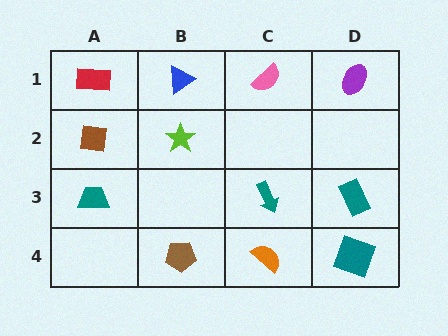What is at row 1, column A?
A red rectangle.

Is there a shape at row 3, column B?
No, that cell is empty.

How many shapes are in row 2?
2 shapes.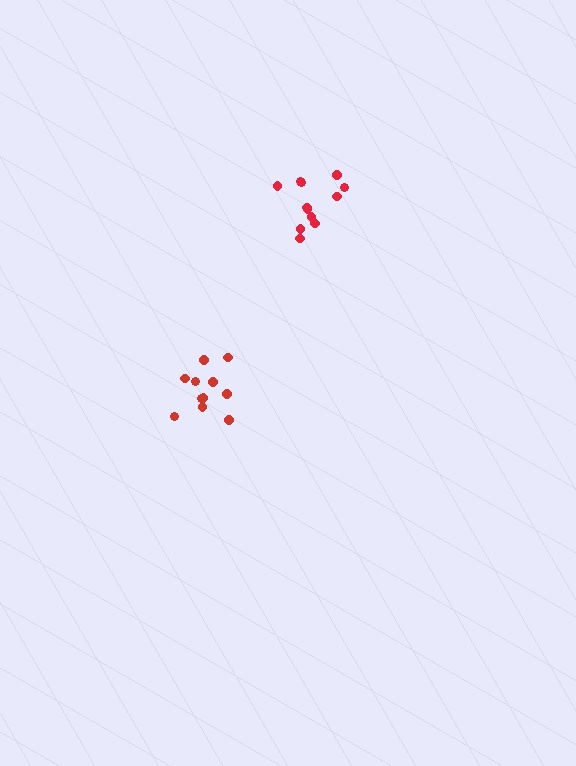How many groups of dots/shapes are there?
There are 2 groups.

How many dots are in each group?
Group 1: 11 dots, Group 2: 12 dots (23 total).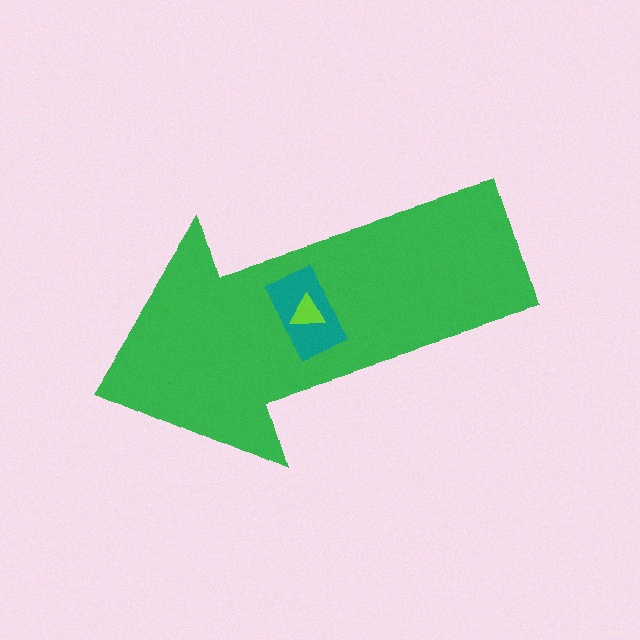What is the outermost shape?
The green arrow.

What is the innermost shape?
The lime triangle.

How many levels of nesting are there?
3.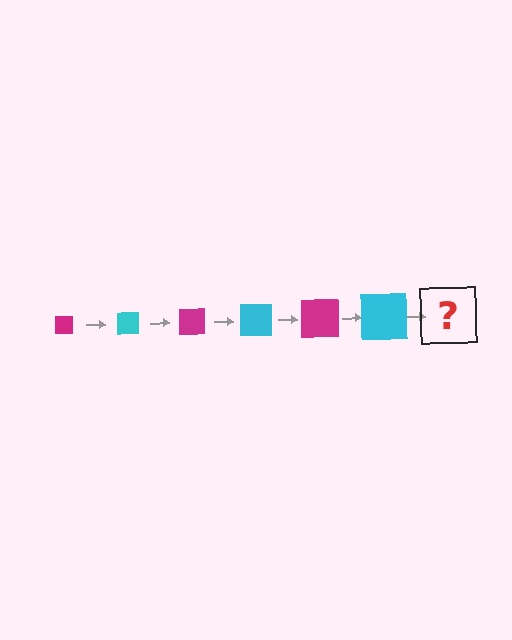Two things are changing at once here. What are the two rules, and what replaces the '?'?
The two rules are that the square grows larger each step and the color cycles through magenta and cyan. The '?' should be a magenta square, larger than the previous one.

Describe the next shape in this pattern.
It should be a magenta square, larger than the previous one.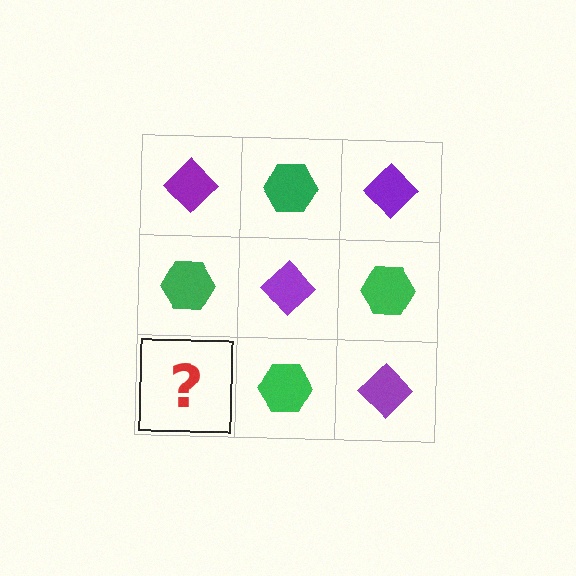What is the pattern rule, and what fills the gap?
The rule is that it alternates purple diamond and green hexagon in a checkerboard pattern. The gap should be filled with a purple diamond.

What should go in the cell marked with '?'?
The missing cell should contain a purple diamond.